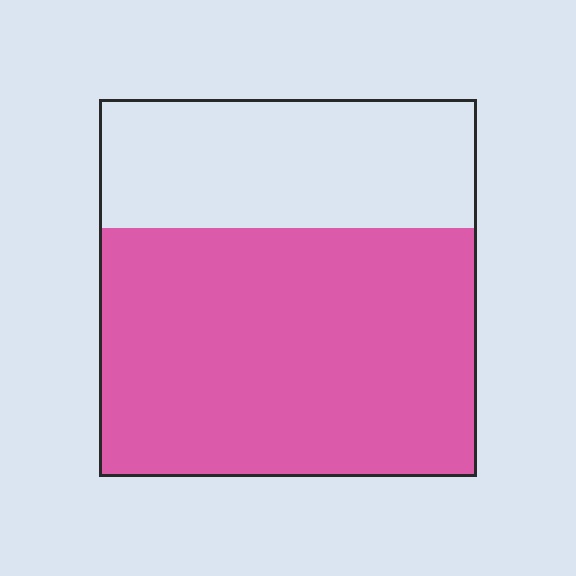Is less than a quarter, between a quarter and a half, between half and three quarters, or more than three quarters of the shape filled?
Between half and three quarters.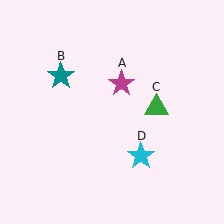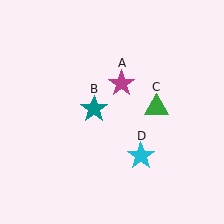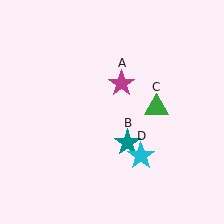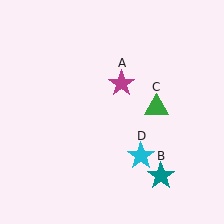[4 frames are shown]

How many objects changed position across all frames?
1 object changed position: teal star (object B).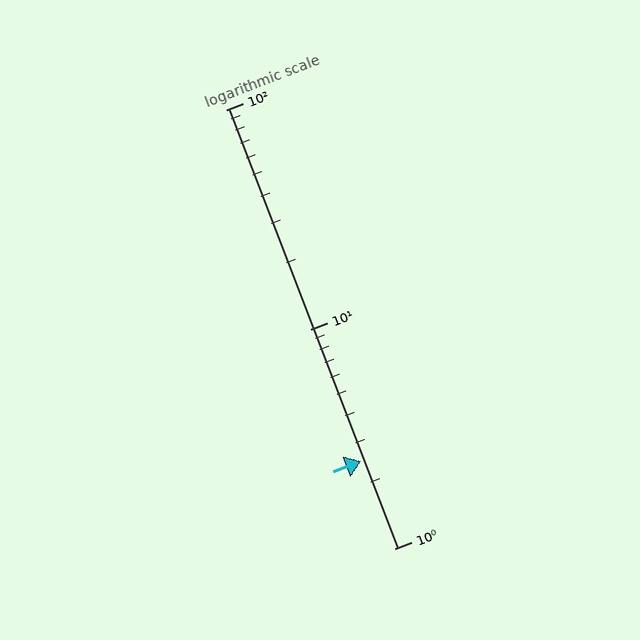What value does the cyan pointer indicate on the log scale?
The pointer indicates approximately 2.5.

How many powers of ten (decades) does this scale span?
The scale spans 2 decades, from 1 to 100.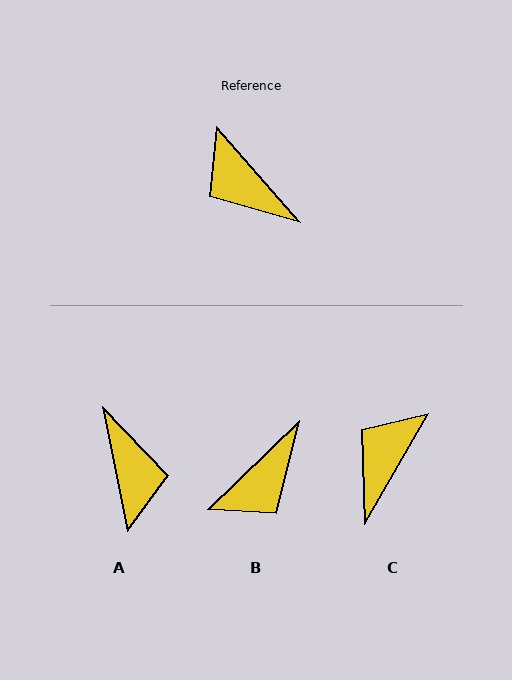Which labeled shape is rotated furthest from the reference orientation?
A, about 150 degrees away.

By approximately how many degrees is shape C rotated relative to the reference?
Approximately 72 degrees clockwise.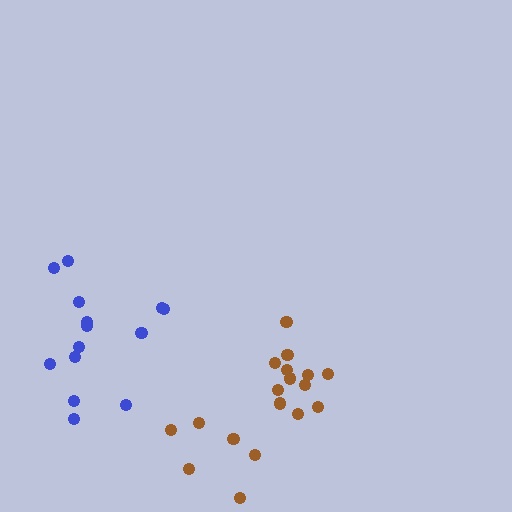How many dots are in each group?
Group 1: 18 dots, Group 2: 14 dots (32 total).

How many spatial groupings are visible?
There are 2 spatial groupings.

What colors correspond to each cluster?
The clusters are colored: brown, blue.